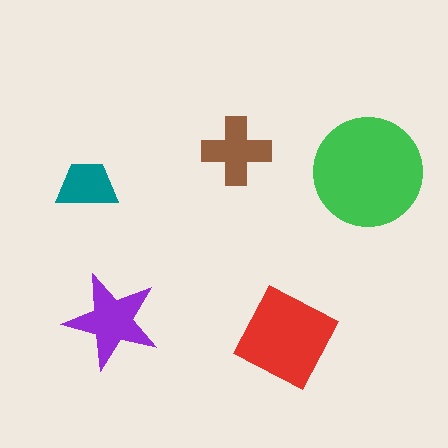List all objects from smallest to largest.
The teal trapezoid, the brown cross, the purple star, the red square, the green circle.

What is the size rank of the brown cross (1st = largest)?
4th.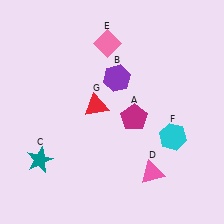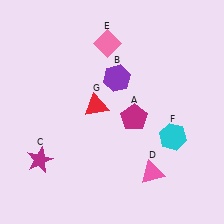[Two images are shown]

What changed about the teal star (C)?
In Image 1, C is teal. In Image 2, it changed to magenta.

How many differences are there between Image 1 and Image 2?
There is 1 difference between the two images.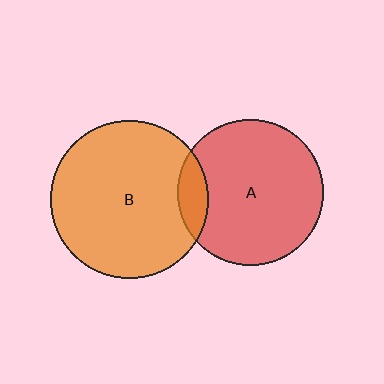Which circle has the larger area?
Circle B (orange).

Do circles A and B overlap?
Yes.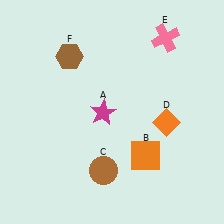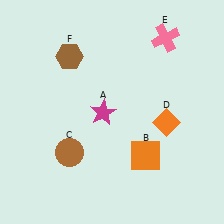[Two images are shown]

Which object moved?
The brown circle (C) moved left.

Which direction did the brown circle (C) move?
The brown circle (C) moved left.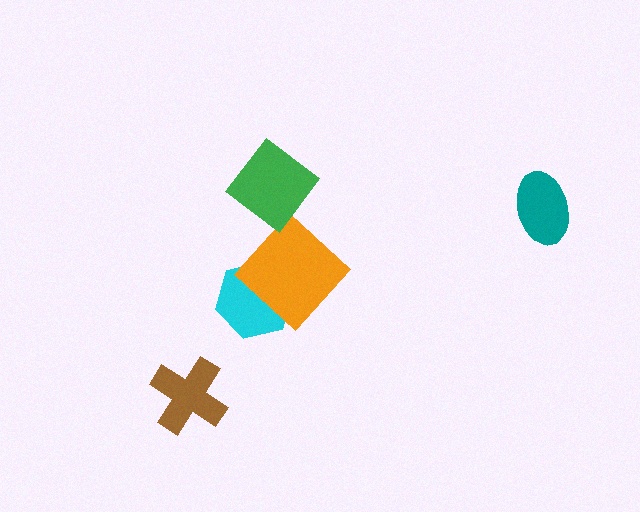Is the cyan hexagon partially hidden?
Yes, it is partially covered by another shape.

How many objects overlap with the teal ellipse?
0 objects overlap with the teal ellipse.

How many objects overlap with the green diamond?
0 objects overlap with the green diamond.